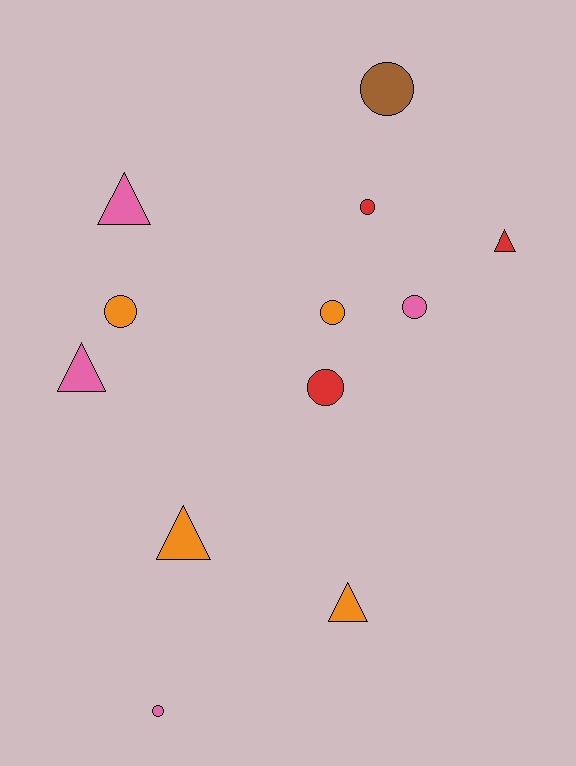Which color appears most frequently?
Pink, with 4 objects.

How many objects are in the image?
There are 12 objects.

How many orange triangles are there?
There are 2 orange triangles.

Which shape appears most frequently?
Circle, with 7 objects.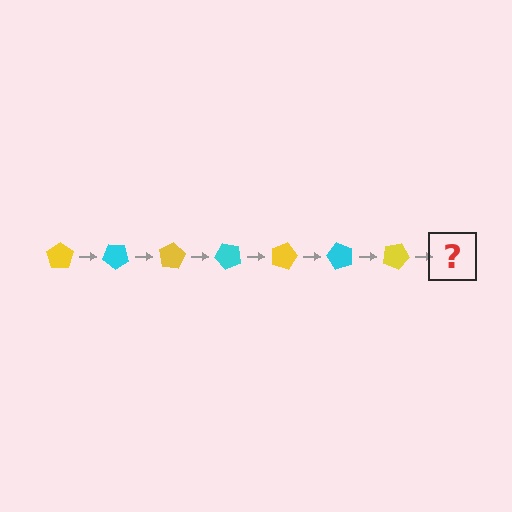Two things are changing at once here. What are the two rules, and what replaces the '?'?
The two rules are that it rotates 40 degrees each step and the color cycles through yellow and cyan. The '?' should be a cyan pentagon, rotated 280 degrees from the start.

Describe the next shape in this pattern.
It should be a cyan pentagon, rotated 280 degrees from the start.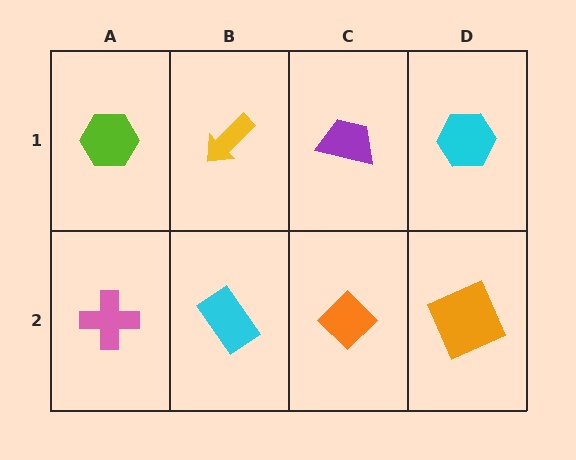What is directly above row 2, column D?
A cyan hexagon.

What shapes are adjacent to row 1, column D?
An orange square (row 2, column D), a purple trapezoid (row 1, column C).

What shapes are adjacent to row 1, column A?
A pink cross (row 2, column A), a yellow arrow (row 1, column B).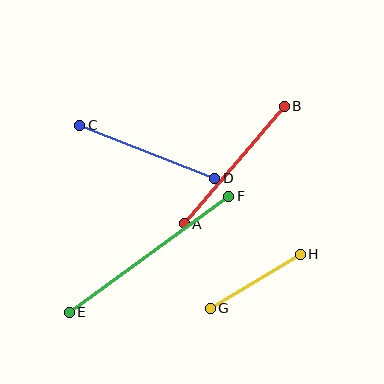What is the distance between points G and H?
The distance is approximately 105 pixels.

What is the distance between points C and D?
The distance is approximately 145 pixels.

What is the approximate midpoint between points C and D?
The midpoint is at approximately (147, 152) pixels.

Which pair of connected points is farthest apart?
Points E and F are farthest apart.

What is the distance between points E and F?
The distance is approximately 197 pixels.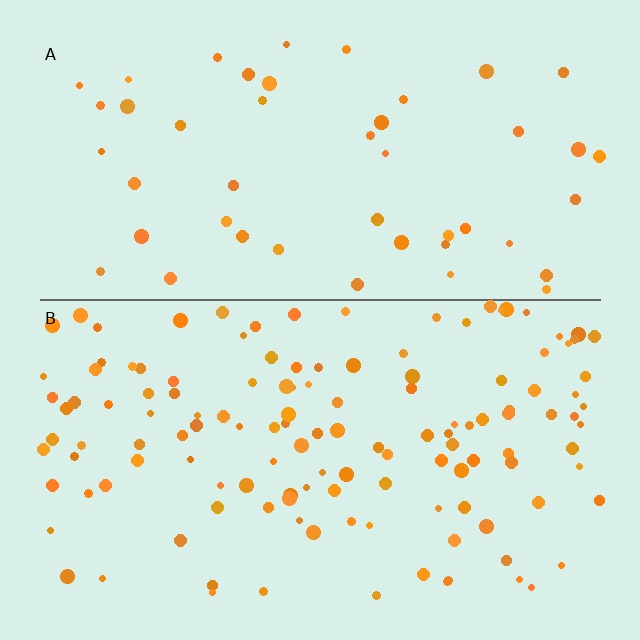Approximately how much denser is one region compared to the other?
Approximately 2.8× — region B over region A.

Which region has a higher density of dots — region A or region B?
B (the bottom).